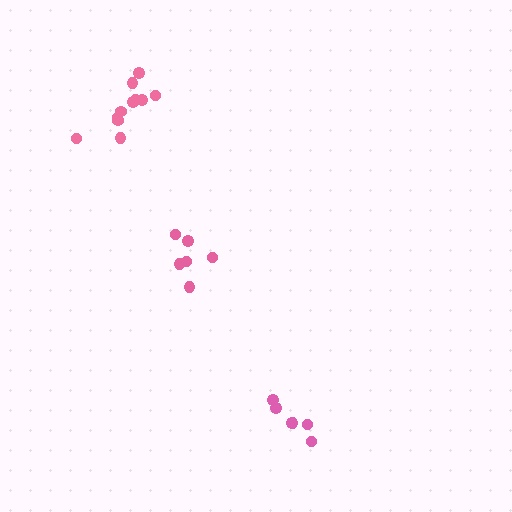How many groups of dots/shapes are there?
There are 3 groups.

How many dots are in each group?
Group 1: 6 dots, Group 2: 6 dots, Group 3: 11 dots (23 total).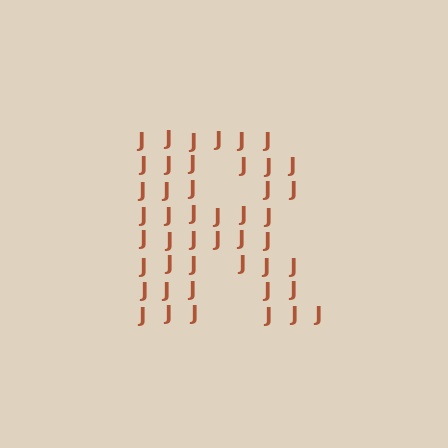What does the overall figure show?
The overall figure shows the letter R.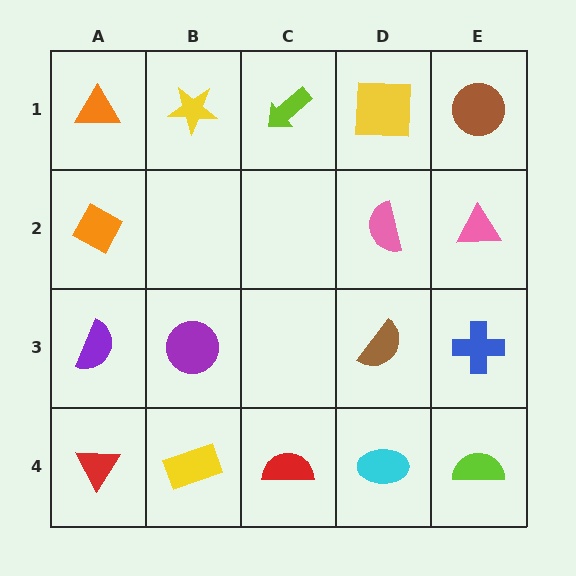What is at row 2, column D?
A pink semicircle.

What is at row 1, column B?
A yellow star.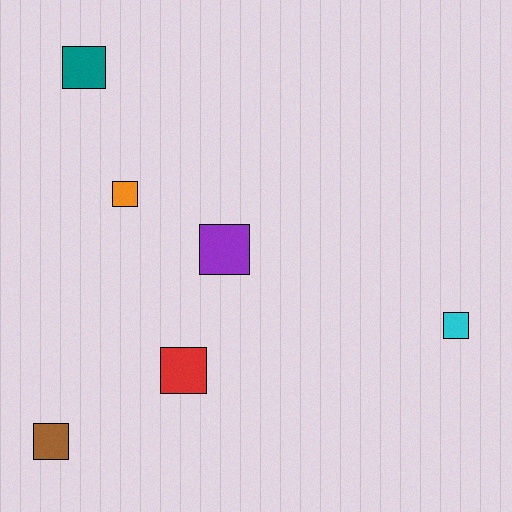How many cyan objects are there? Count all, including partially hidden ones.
There is 1 cyan object.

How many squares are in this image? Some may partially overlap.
There are 6 squares.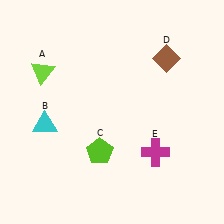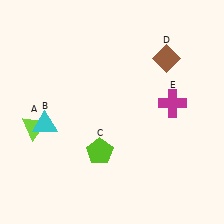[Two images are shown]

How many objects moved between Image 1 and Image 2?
2 objects moved between the two images.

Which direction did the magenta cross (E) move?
The magenta cross (E) moved up.